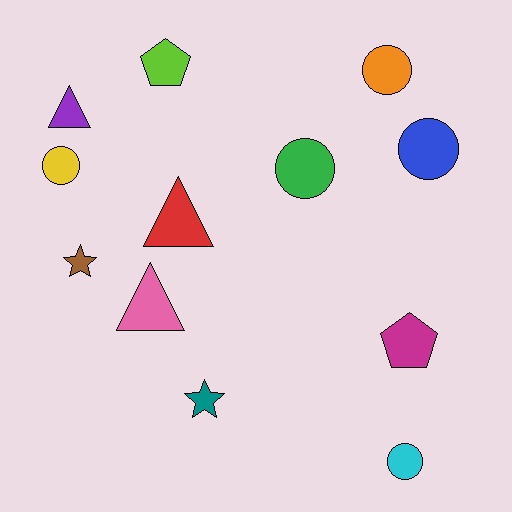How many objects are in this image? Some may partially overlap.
There are 12 objects.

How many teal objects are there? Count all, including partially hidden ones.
There is 1 teal object.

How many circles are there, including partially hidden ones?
There are 5 circles.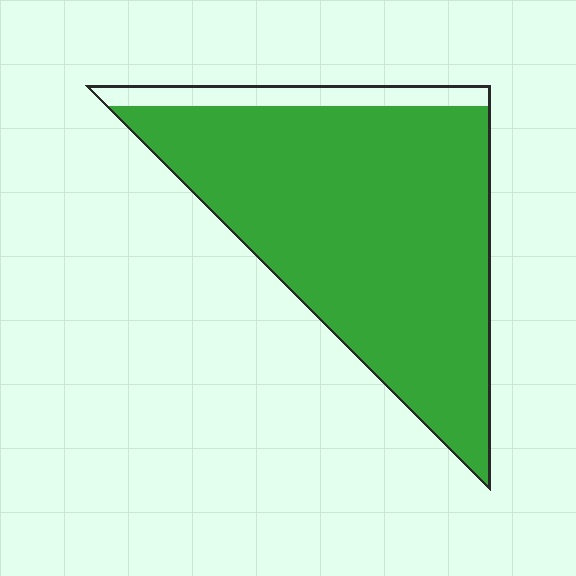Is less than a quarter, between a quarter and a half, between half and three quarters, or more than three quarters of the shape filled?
More than three quarters.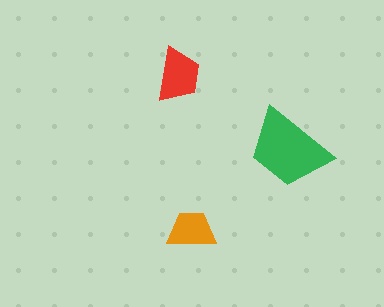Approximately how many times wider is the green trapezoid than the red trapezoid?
About 1.5 times wider.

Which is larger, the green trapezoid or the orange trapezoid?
The green one.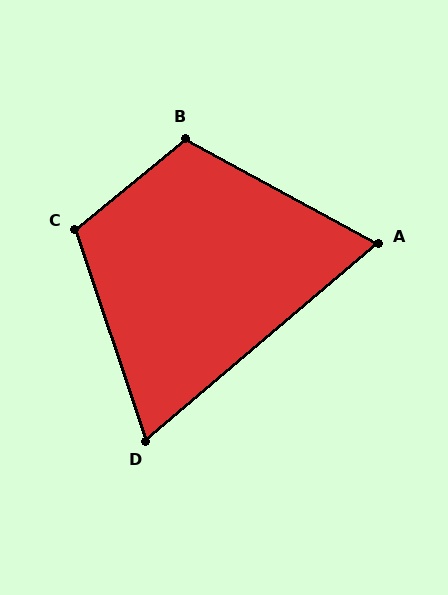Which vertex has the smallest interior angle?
D, at approximately 68 degrees.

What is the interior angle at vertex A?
Approximately 69 degrees (acute).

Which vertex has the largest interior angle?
B, at approximately 112 degrees.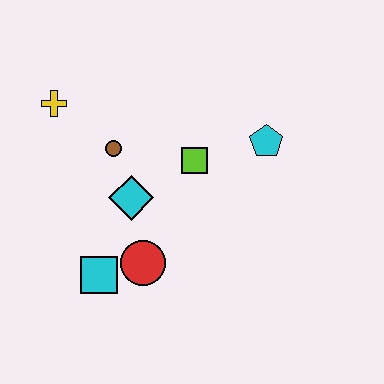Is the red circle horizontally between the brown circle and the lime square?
Yes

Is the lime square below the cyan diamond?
No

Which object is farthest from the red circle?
The yellow cross is farthest from the red circle.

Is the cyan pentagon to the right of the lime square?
Yes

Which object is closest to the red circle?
The cyan square is closest to the red circle.